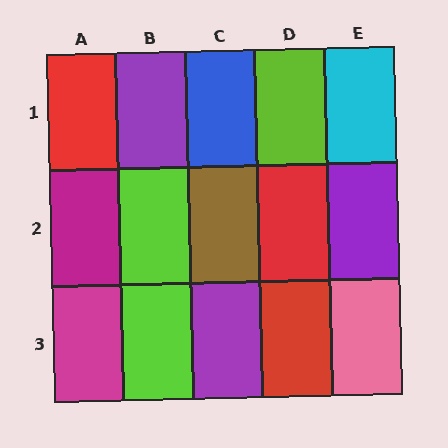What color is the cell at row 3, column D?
Red.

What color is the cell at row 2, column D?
Red.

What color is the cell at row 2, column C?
Brown.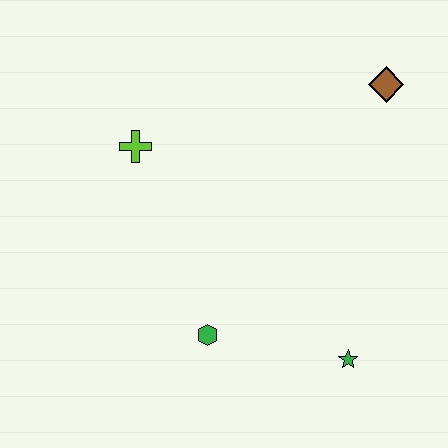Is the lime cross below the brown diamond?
Yes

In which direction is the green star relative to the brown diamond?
The green star is below the brown diamond.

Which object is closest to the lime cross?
The green hexagon is closest to the lime cross.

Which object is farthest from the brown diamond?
The green hexagon is farthest from the brown diamond.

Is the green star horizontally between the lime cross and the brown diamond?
Yes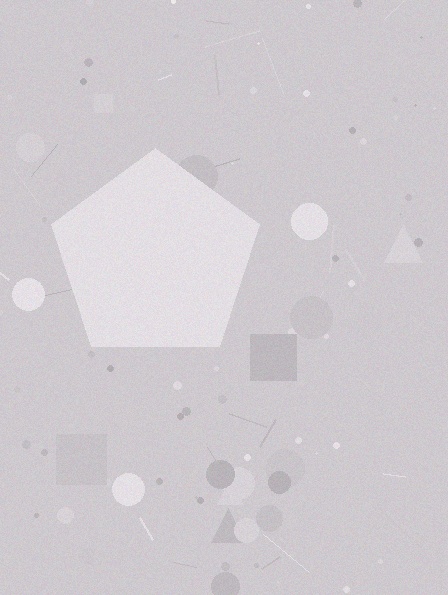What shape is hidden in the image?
A pentagon is hidden in the image.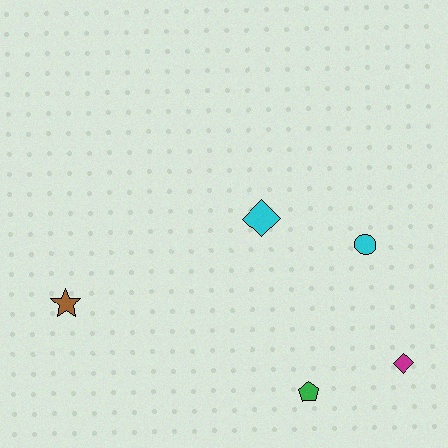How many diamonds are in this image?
There are 2 diamonds.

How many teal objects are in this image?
There are no teal objects.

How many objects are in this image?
There are 5 objects.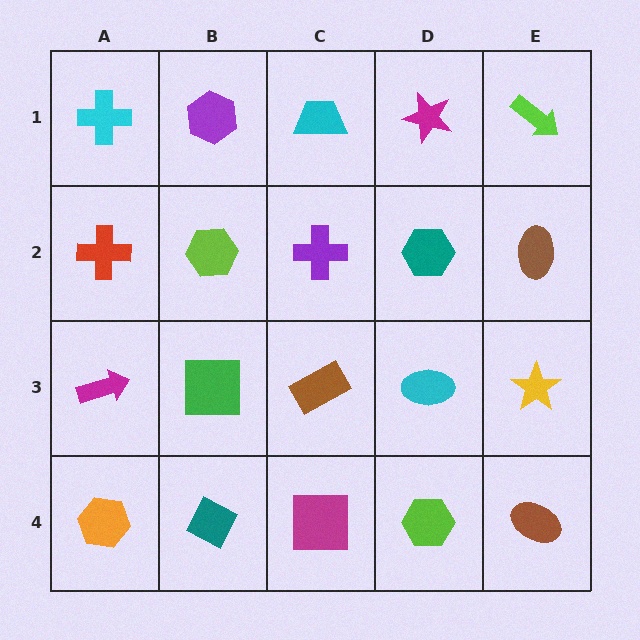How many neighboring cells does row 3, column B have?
4.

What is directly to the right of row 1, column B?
A cyan trapezoid.